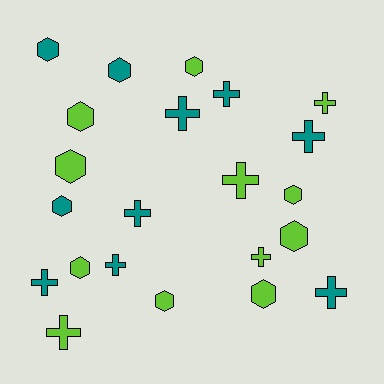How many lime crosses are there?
There are 4 lime crosses.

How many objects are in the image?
There are 22 objects.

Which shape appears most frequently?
Cross, with 11 objects.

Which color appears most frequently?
Lime, with 12 objects.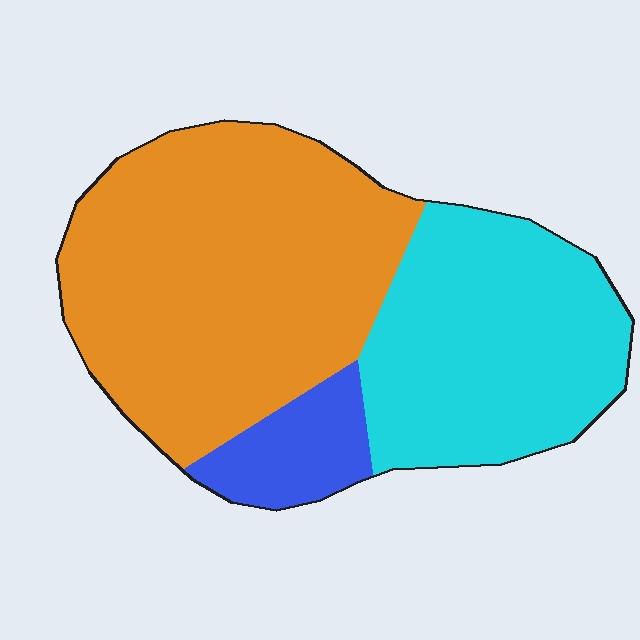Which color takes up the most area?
Orange, at roughly 55%.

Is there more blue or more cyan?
Cyan.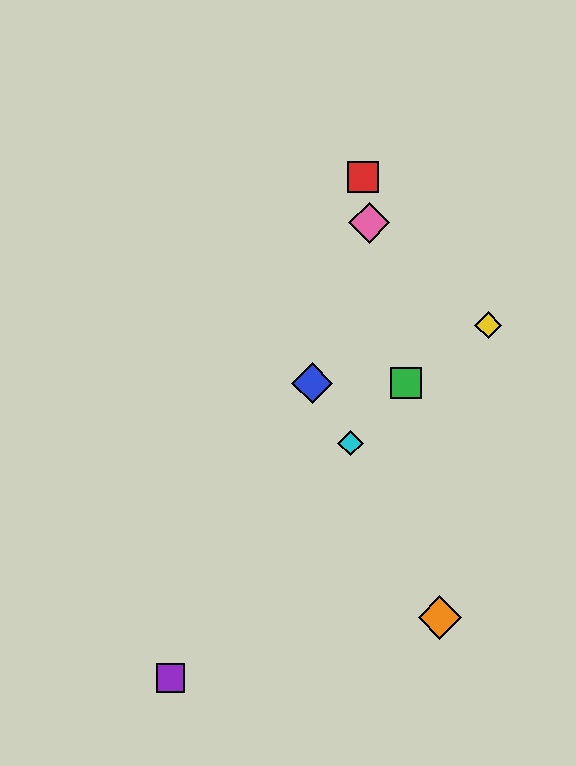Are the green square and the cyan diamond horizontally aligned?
No, the green square is at y≈383 and the cyan diamond is at y≈443.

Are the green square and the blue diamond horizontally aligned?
Yes, both are at y≈383.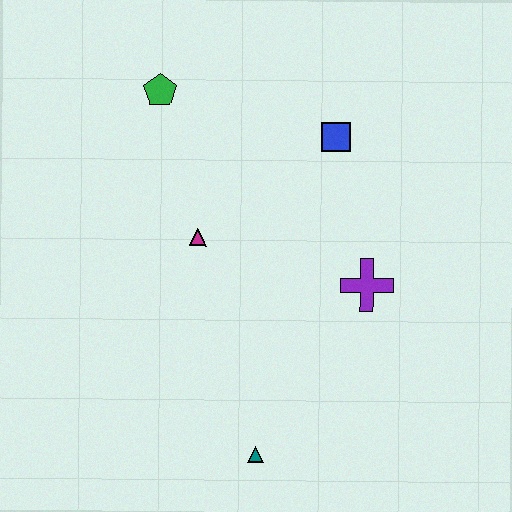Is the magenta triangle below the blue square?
Yes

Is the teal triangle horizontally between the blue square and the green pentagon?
Yes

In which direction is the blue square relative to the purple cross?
The blue square is above the purple cross.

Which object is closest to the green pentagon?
The magenta triangle is closest to the green pentagon.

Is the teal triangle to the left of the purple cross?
Yes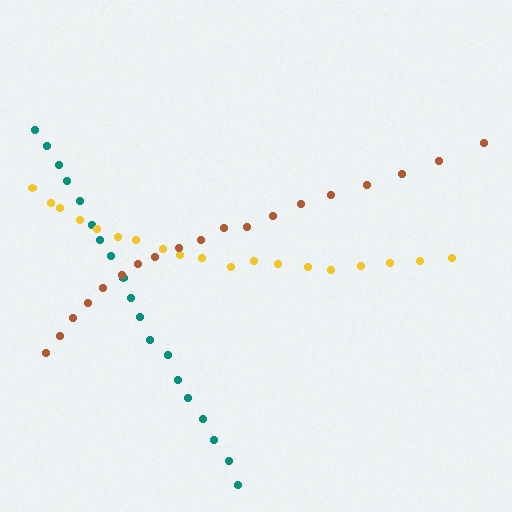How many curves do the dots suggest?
There are 3 distinct paths.